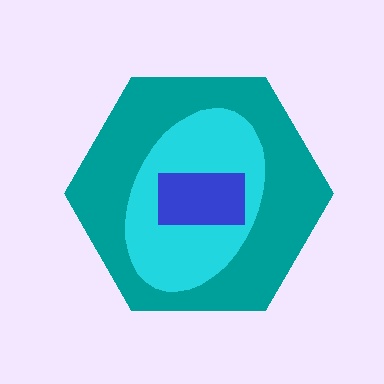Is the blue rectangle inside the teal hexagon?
Yes.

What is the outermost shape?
The teal hexagon.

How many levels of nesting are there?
3.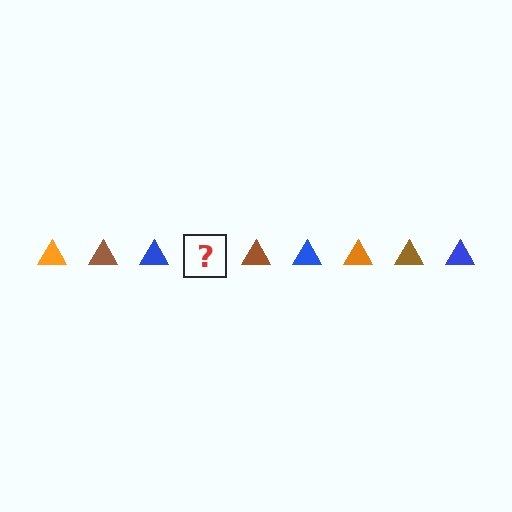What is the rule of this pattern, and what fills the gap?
The rule is that the pattern cycles through orange, brown, blue triangles. The gap should be filled with an orange triangle.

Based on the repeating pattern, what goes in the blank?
The blank should be an orange triangle.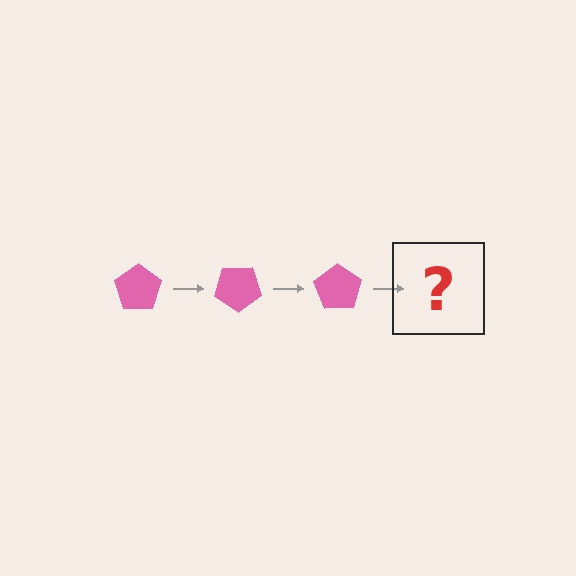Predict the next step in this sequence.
The next step is a pink pentagon rotated 105 degrees.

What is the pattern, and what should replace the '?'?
The pattern is that the pentagon rotates 35 degrees each step. The '?' should be a pink pentagon rotated 105 degrees.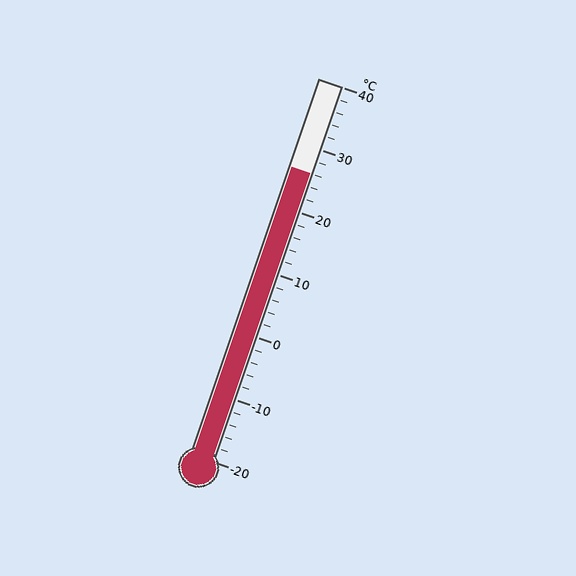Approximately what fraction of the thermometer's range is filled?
The thermometer is filled to approximately 75% of its range.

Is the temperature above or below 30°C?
The temperature is below 30°C.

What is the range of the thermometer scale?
The thermometer scale ranges from -20°C to 40°C.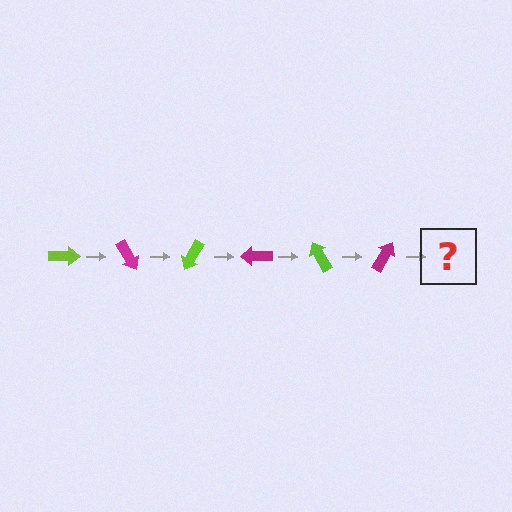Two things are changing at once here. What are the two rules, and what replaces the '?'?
The two rules are that it rotates 60 degrees each step and the color cycles through lime and magenta. The '?' should be a lime arrow, rotated 360 degrees from the start.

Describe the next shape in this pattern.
It should be a lime arrow, rotated 360 degrees from the start.